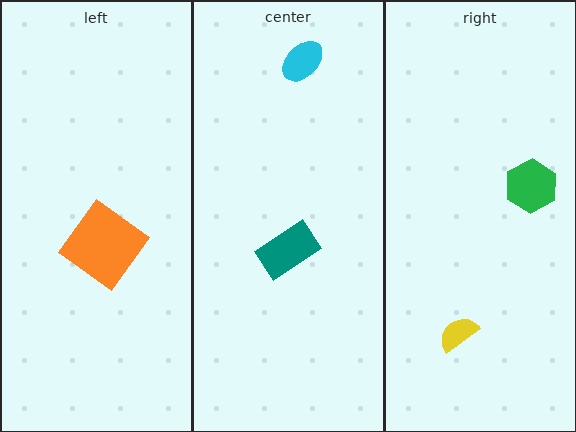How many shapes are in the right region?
2.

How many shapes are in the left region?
1.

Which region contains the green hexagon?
The right region.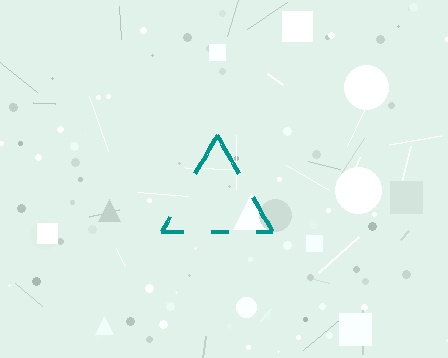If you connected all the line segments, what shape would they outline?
They would outline a triangle.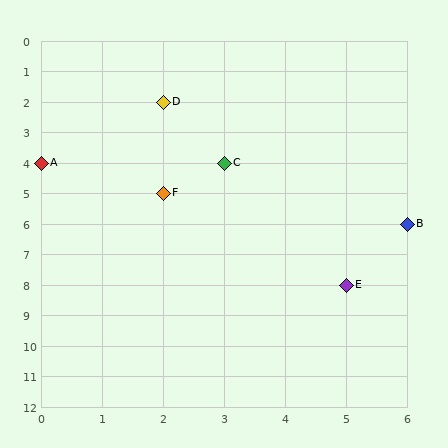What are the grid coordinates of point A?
Point A is at grid coordinates (0, 4).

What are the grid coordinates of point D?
Point D is at grid coordinates (2, 2).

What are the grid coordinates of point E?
Point E is at grid coordinates (5, 8).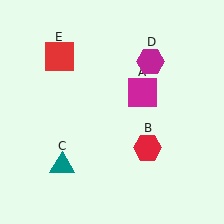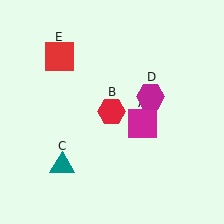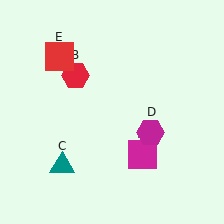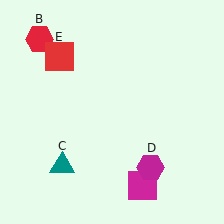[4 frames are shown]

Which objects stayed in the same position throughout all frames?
Teal triangle (object C) and red square (object E) remained stationary.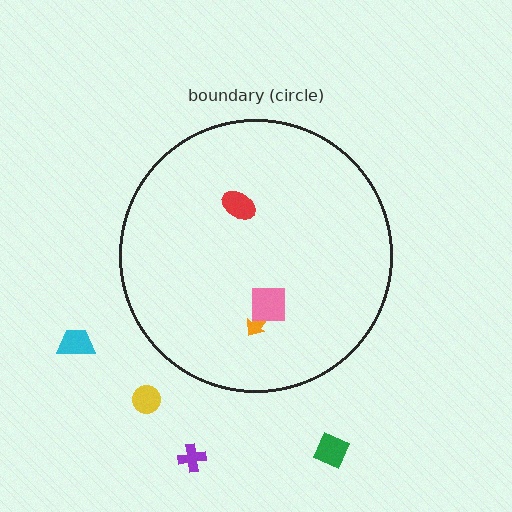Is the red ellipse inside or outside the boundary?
Inside.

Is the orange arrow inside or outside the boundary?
Inside.